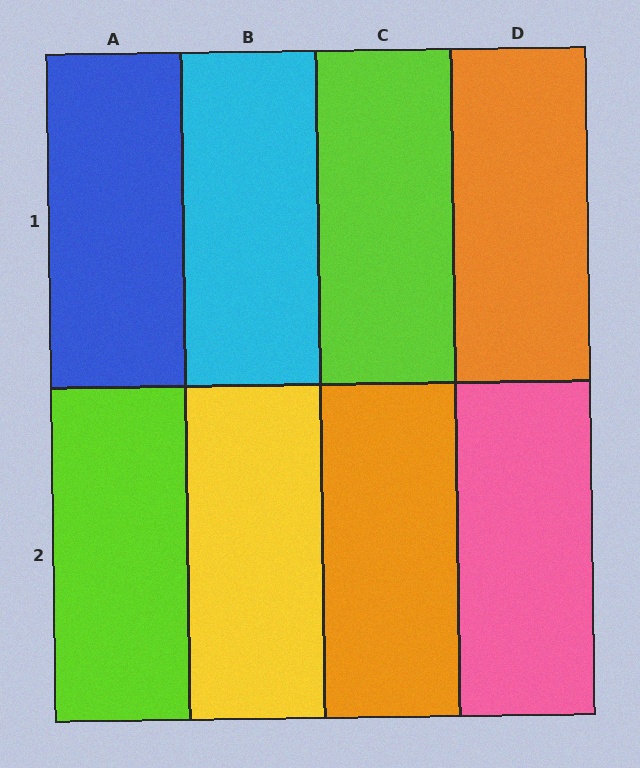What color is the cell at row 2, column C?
Orange.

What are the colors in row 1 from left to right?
Blue, cyan, lime, orange.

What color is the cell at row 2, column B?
Yellow.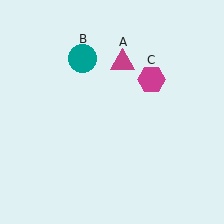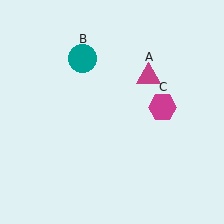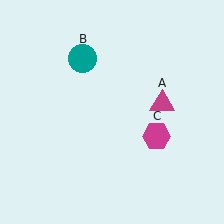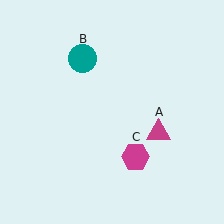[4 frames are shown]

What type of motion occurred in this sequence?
The magenta triangle (object A), magenta hexagon (object C) rotated clockwise around the center of the scene.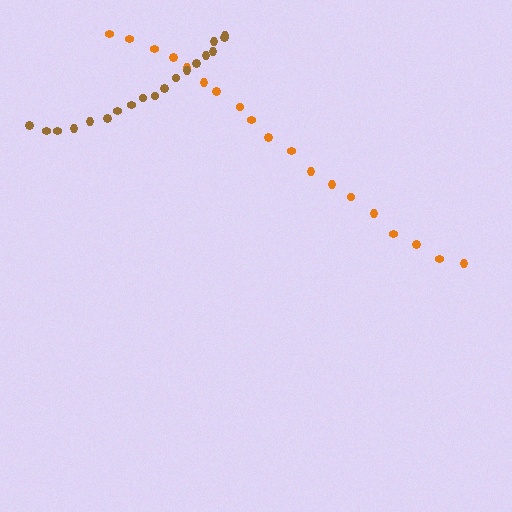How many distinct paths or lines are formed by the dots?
There are 2 distinct paths.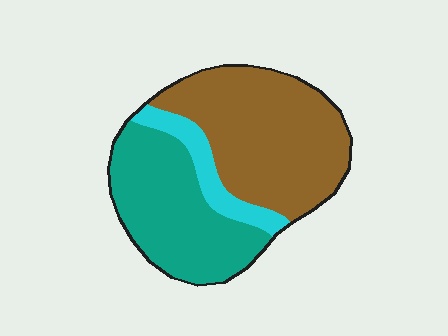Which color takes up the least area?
Cyan, at roughly 10%.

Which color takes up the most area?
Brown, at roughly 50%.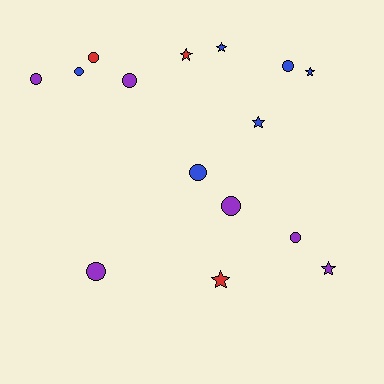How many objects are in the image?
There are 15 objects.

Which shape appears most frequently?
Circle, with 9 objects.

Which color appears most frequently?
Purple, with 6 objects.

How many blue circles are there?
There are 3 blue circles.